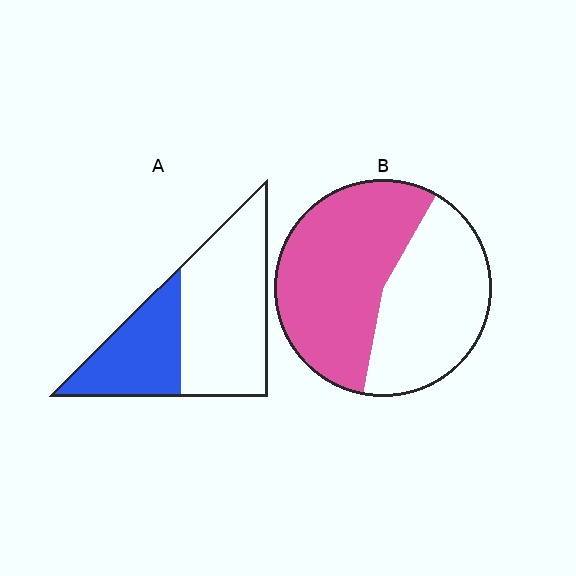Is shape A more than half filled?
No.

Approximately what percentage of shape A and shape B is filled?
A is approximately 35% and B is approximately 55%.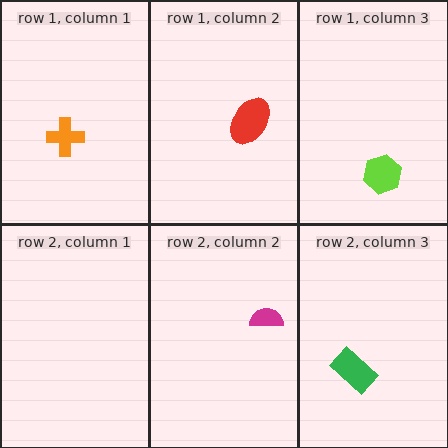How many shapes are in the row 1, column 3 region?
1.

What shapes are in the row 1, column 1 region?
The orange cross.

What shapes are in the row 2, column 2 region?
The magenta semicircle.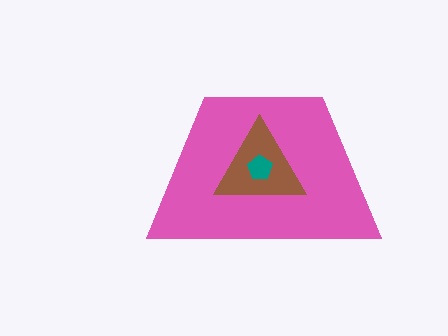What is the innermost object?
The teal pentagon.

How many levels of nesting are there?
3.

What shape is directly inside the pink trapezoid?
The brown triangle.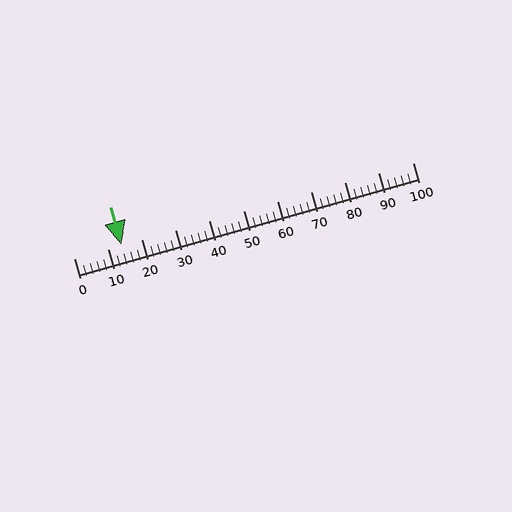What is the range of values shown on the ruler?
The ruler shows values from 0 to 100.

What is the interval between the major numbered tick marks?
The major tick marks are spaced 10 units apart.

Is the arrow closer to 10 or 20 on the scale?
The arrow is closer to 10.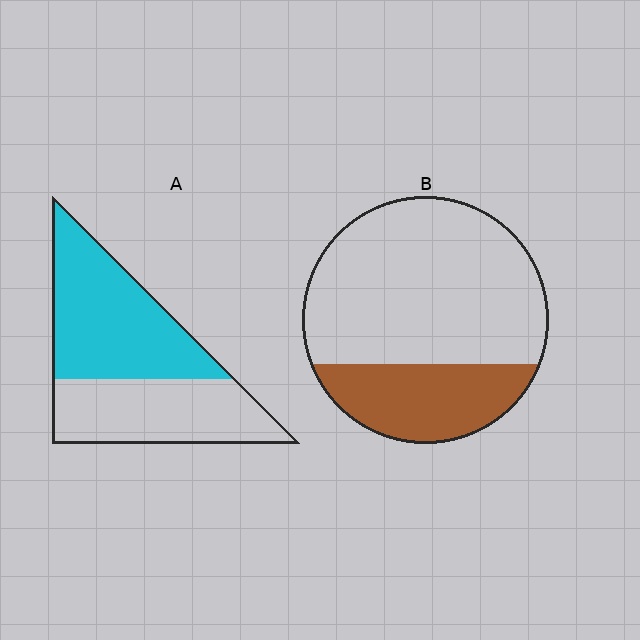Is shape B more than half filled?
No.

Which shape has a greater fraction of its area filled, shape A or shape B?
Shape A.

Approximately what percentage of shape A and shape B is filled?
A is approximately 55% and B is approximately 30%.